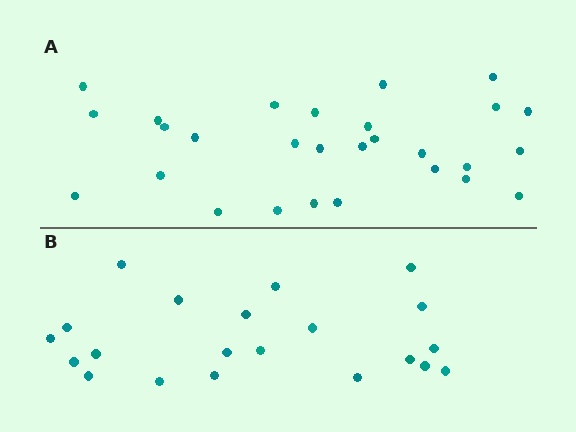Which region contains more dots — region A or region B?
Region A (the top region) has more dots.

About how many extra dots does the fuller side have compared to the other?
Region A has roughly 8 or so more dots than region B.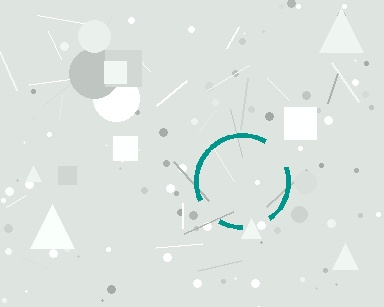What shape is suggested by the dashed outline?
The dashed outline suggests a circle.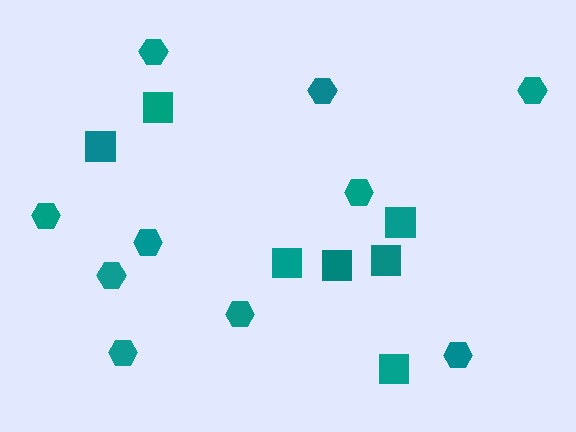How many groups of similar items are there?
There are 2 groups: one group of hexagons (10) and one group of squares (7).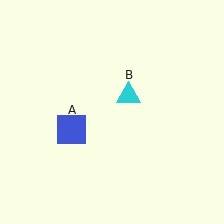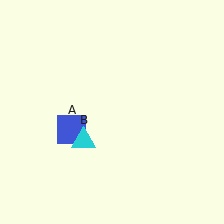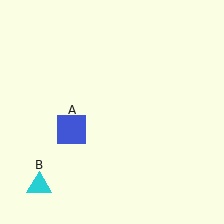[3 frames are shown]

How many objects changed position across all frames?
1 object changed position: cyan triangle (object B).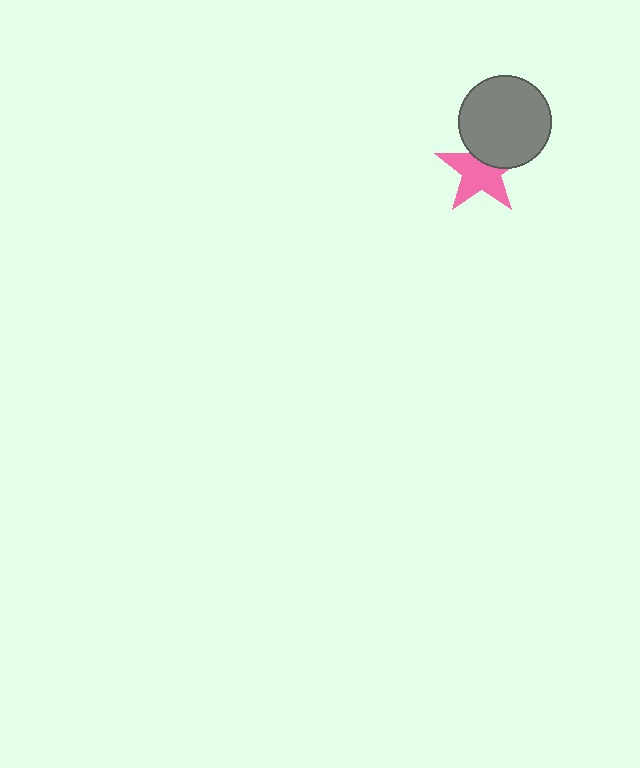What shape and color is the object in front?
The object in front is a gray circle.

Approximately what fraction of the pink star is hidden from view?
Roughly 34% of the pink star is hidden behind the gray circle.